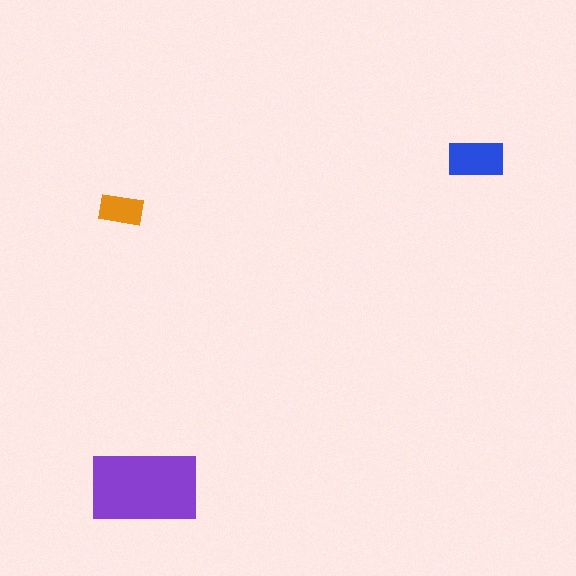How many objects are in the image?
There are 3 objects in the image.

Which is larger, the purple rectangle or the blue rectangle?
The purple one.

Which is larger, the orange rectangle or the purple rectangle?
The purple one.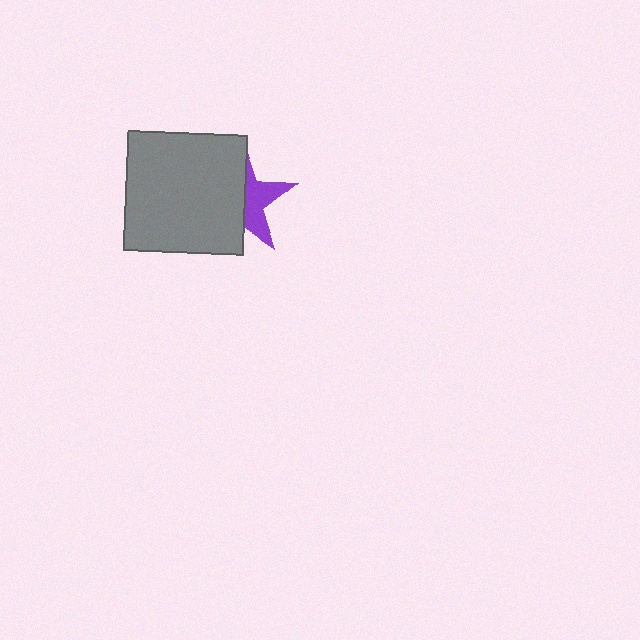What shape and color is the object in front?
The object in front is a gray square.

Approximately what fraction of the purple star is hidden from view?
Roughly 60% of the purple star is hidden behind the gray square.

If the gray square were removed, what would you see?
You would see the complete purple star.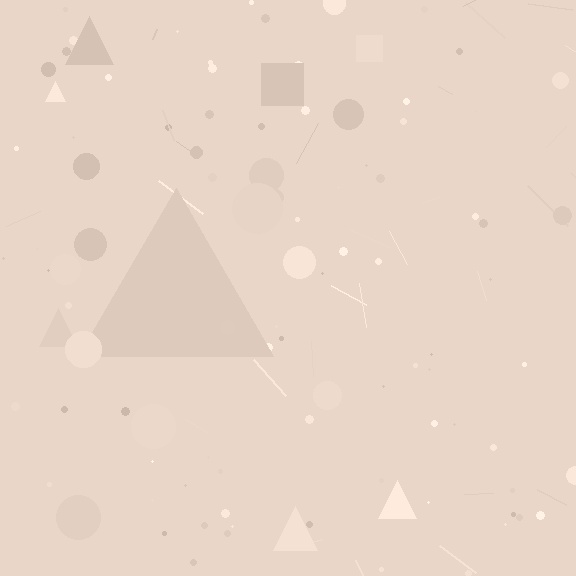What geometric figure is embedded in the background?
A triangle is embedded in the background.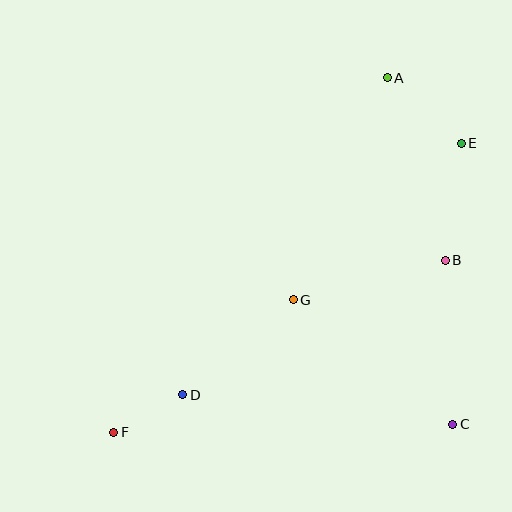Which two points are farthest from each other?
Points E and F are farthest from each other.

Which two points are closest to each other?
Points D and F are closest to each other.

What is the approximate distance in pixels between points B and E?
The distance between B and E is approximately 118 pixels.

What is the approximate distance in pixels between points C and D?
The distance between C and D is approximately 271 pixels.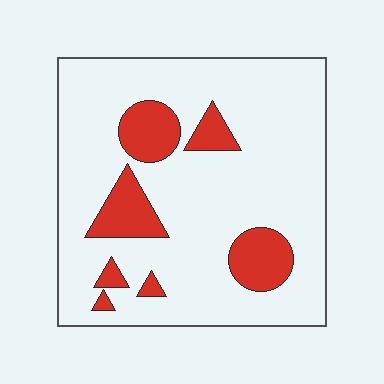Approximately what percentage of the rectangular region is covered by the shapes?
Approximately 15%.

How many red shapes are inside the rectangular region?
7.